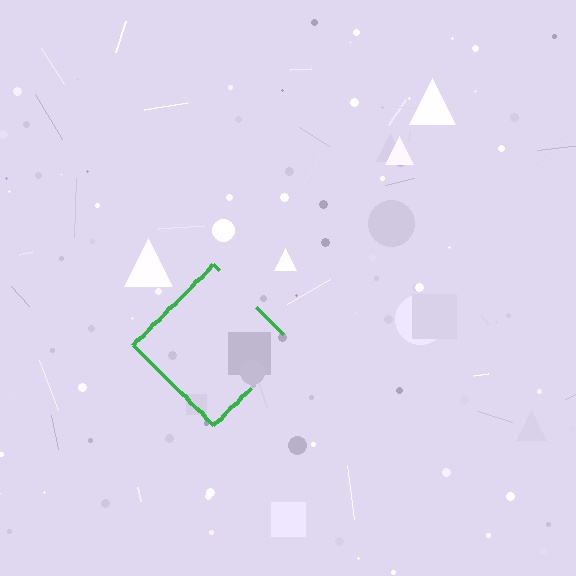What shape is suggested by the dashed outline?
The dashed outline suggests a diamond.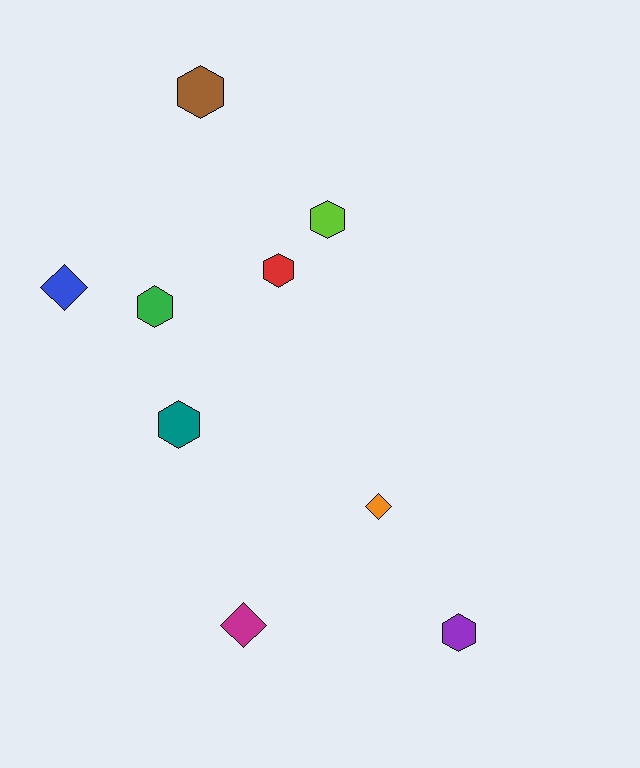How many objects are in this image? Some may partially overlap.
There are 9 objects.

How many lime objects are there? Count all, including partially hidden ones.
There is 1 lime object.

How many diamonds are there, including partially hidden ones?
There are 3 diamonds.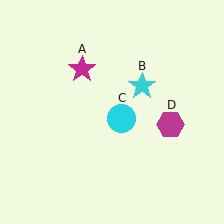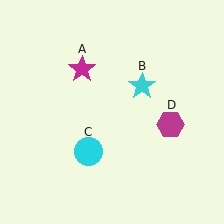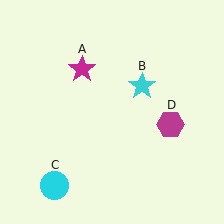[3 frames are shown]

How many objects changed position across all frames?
1 object changed position: cyan circle (object C).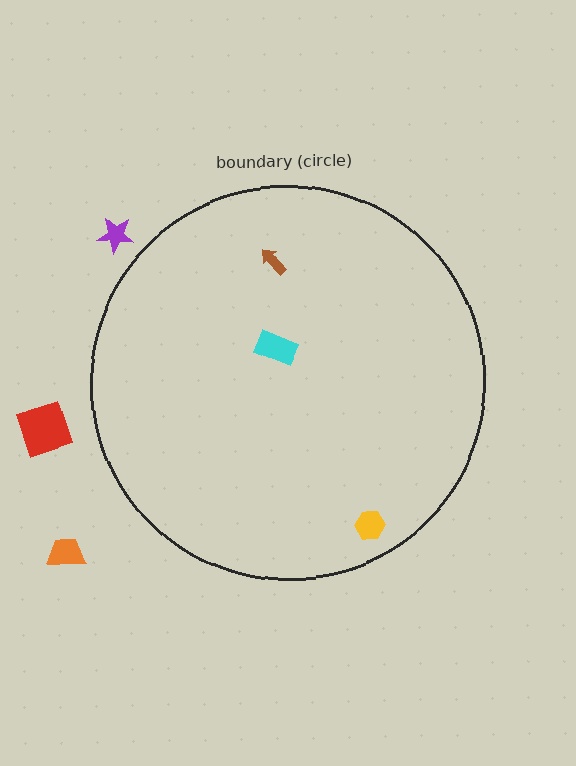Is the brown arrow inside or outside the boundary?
Inside.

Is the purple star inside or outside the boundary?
Outside.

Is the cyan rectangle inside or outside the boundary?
Inside.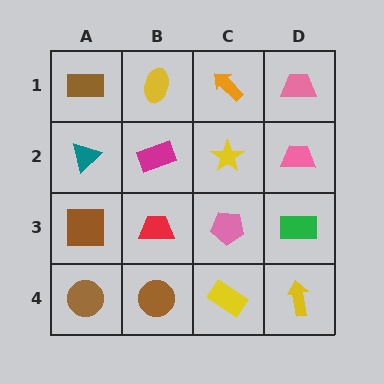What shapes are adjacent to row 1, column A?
A teal triangle (row 2, column A), a yellow ellipse (row 1, column B).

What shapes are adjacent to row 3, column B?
A magenta rectangle (row 2, column B), a brown circle (row 4, column B), a brown square (row 3, column A), a pink pentagon (row 3, column C).